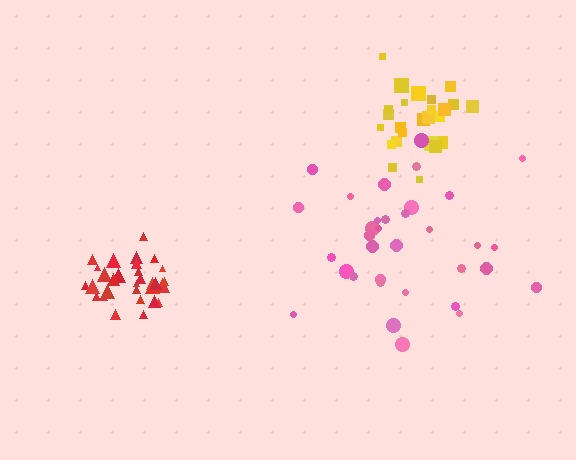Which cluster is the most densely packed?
Red.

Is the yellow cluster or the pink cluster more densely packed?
Yellow.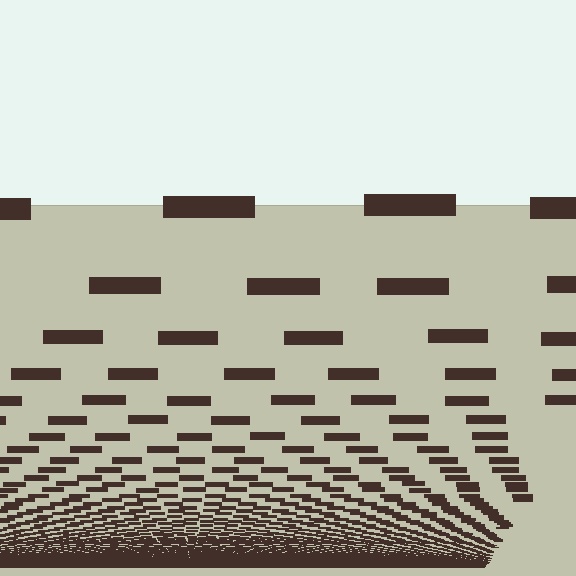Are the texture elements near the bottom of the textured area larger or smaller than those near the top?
Smaller. The gradient is inverted — elements near the bottom are smaller and denser.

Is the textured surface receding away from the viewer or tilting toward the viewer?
The surface appears to tilt toward the viewer. Texture elements get larger and sparser toward the top.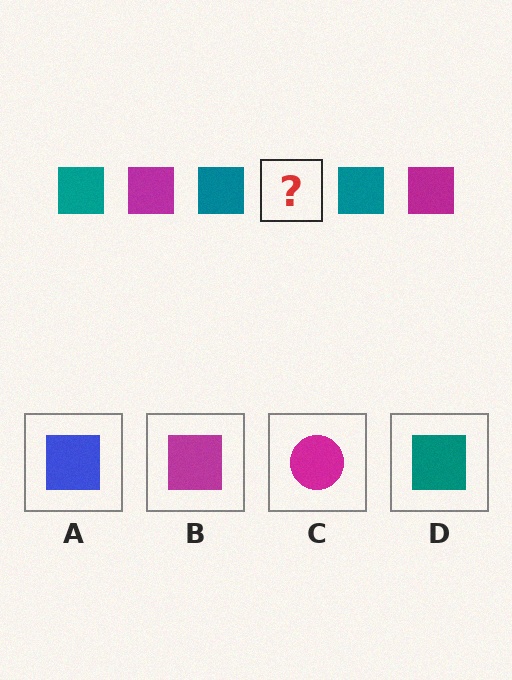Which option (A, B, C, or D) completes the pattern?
B.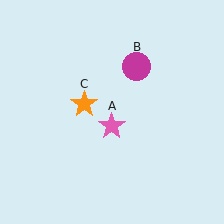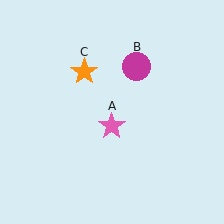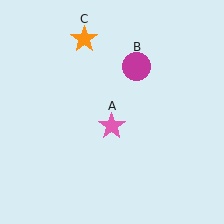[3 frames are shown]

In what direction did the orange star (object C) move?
The orange star (object C) moved up.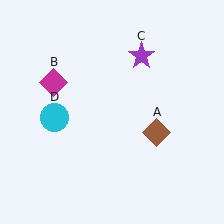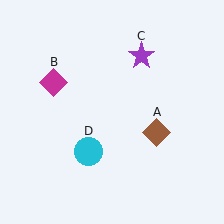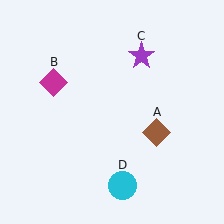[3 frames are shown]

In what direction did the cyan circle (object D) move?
The cyan circle (object D) moved down and to the right.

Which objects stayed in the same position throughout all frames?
Brown diamond (object A) and magenta diamond (object B) and purple star (object C) remained stationary.